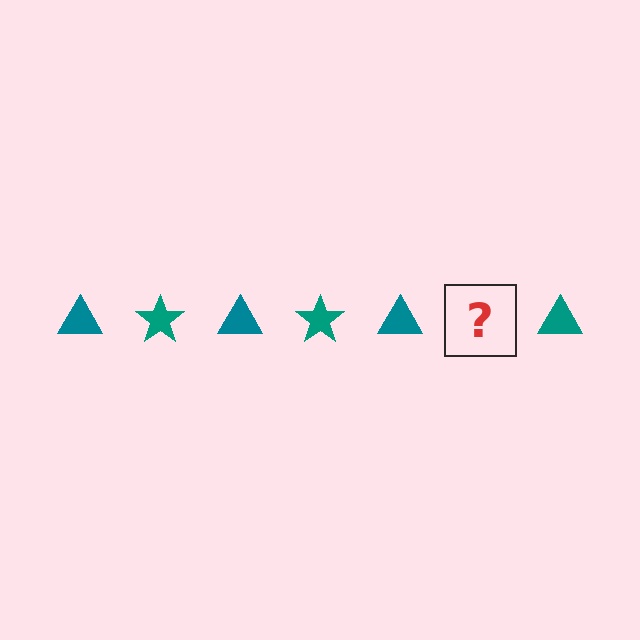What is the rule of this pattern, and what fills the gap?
The rule is that the pattern cycles through triangle, star shapes in teal. The gap should be filled with a teal star.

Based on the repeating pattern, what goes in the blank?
The blank should be a teal star.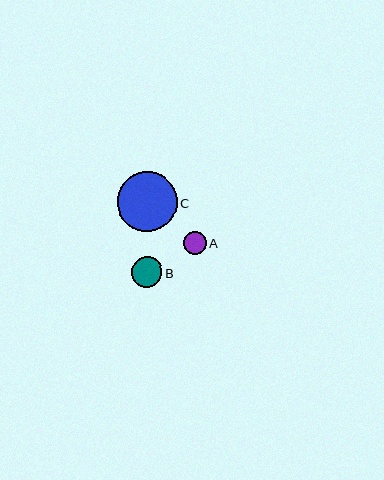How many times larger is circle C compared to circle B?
Circle C is approximately 1.9 times the size of circle B.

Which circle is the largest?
Circle C is the largest with a size of approximately 60 pixels.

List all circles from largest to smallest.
From largest to smallest: C, B, A.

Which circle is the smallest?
Circle A is the smallest with a size of approximately 23 pixels.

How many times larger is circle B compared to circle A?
Circle B is approximately 1.3 times the size of circle A.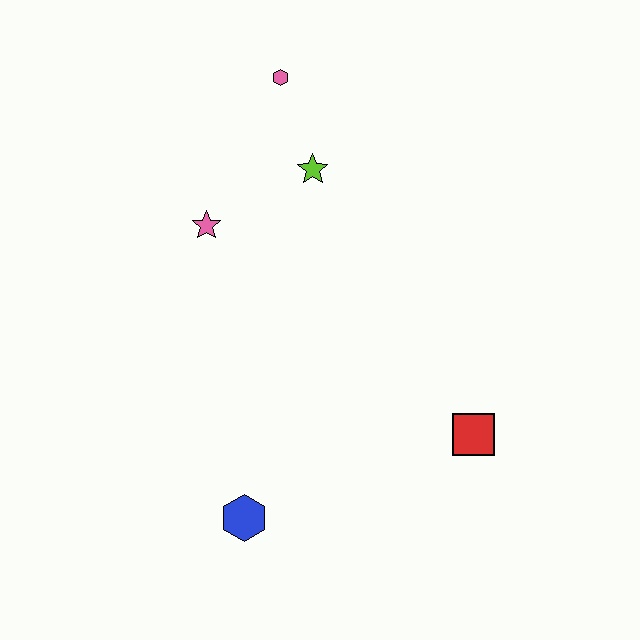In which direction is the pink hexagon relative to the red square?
The pink hexagon is above the red square.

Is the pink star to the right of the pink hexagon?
No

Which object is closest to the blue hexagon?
The red square is closest to the blue hexagon.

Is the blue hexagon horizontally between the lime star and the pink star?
Yes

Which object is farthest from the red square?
The pink hexagon is farthest from the red square.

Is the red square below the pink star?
Yes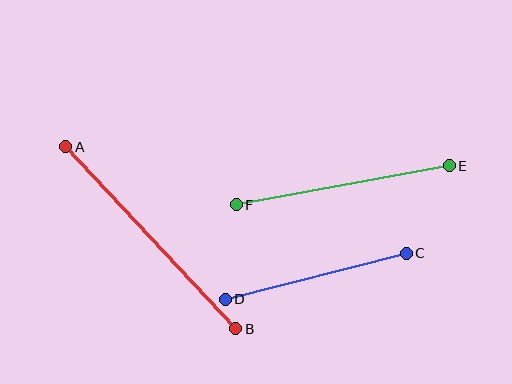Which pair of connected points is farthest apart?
Points A and B are farthest apart.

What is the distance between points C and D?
The distance is approximately 187 pixels.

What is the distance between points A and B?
The distance is approximately 249 pixels.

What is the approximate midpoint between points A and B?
The midpoint is at approximately (151, 238) pixels.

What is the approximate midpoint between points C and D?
The midpoint is at approximately (316, 276) pixels.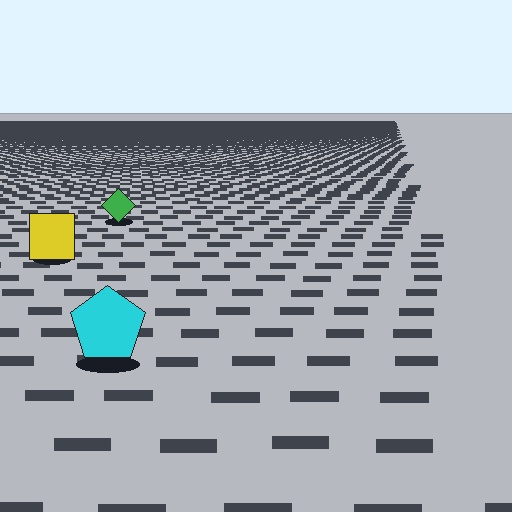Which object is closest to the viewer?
The cyan pentagon is closest. The texture marks near it are larger and more spread out.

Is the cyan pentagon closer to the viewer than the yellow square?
Yes. The cyan pentagon is closer — you can tell from the texture gradient: the ground texture is coarser near it.